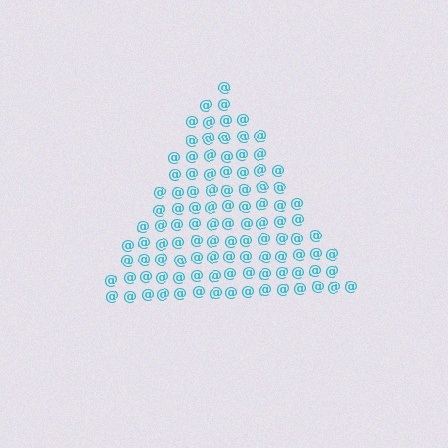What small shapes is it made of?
It is made of small at signs.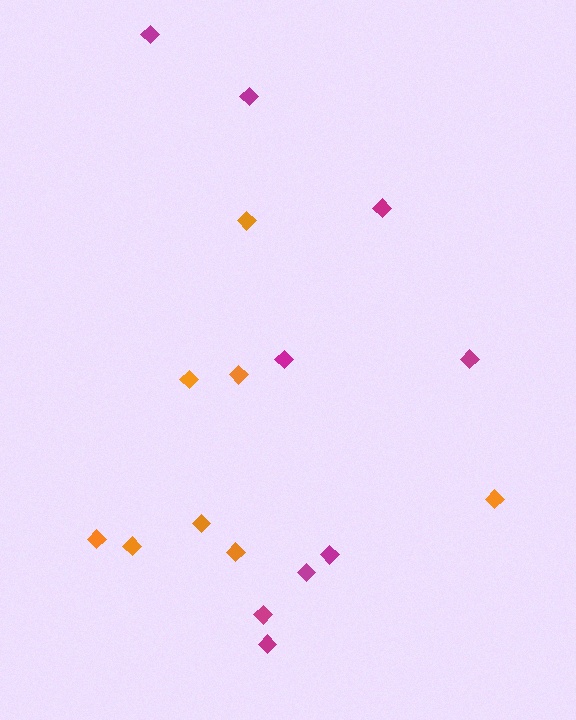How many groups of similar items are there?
There are 2 groups: one group of orange diamonds (8) and one group of magenta diamonds (9).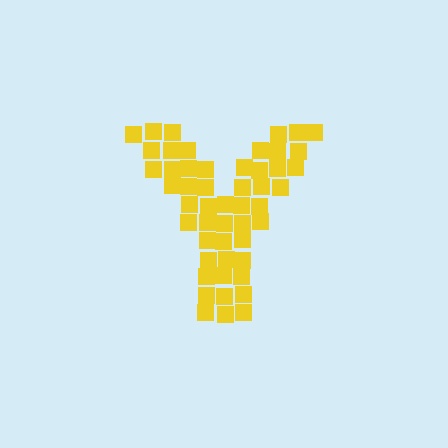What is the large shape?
The large shape is the letter Y.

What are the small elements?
The small elements are squares.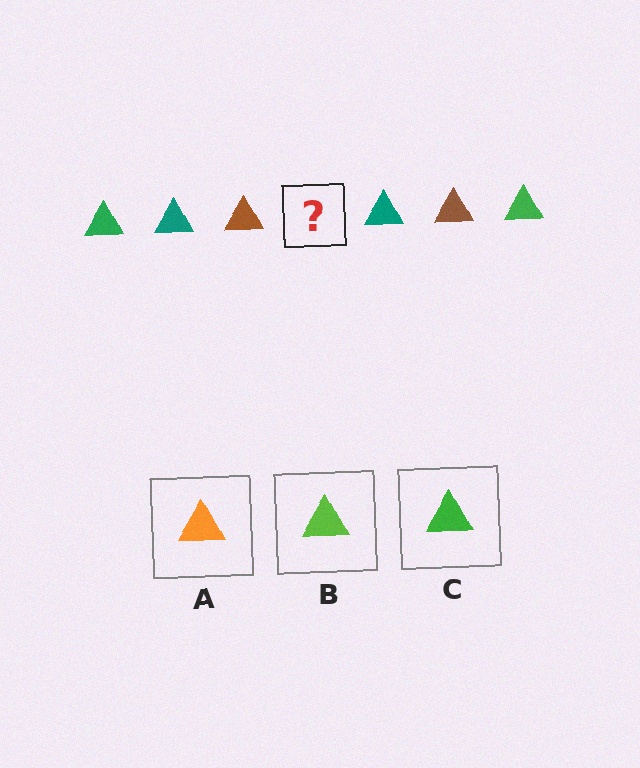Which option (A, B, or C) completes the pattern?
C.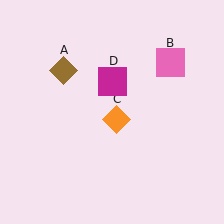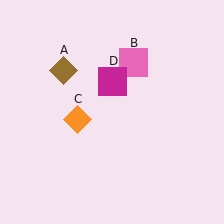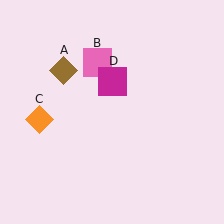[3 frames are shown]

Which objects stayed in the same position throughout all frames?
Brown diamond (object A) and magenta square (object D) remained stationary.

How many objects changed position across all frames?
2 objects changed position: pink square (object B), orange diamond (object C).